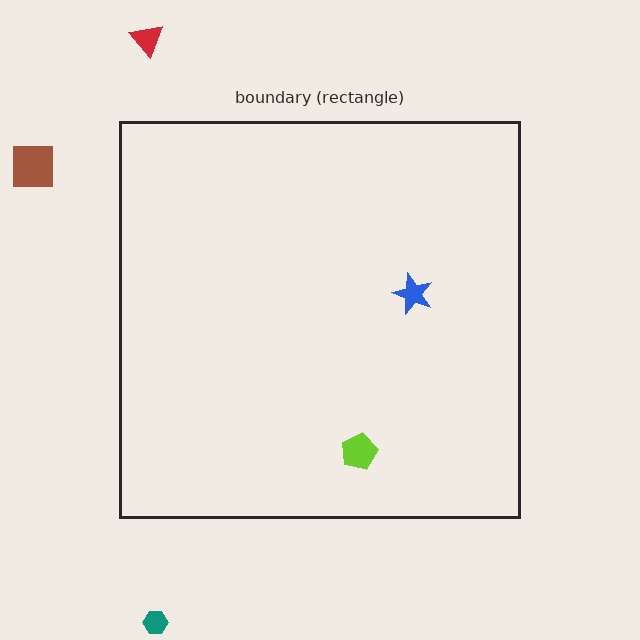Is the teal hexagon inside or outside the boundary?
Outside.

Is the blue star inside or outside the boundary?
Inside.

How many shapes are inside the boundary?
2 inside, 3 outside.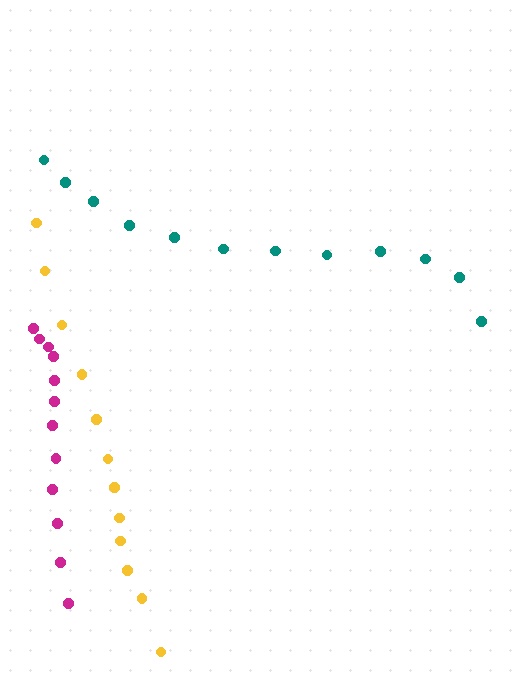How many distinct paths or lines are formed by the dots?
There are 3 distinct paths.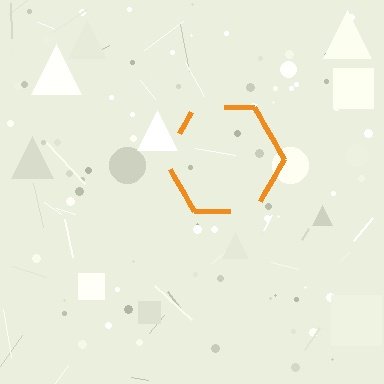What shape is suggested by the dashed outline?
The dashed outline suggests a hexagon.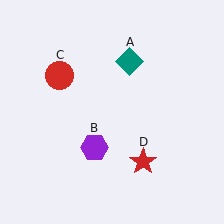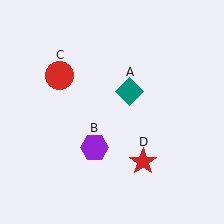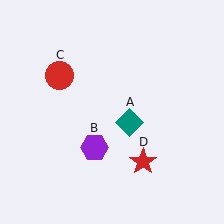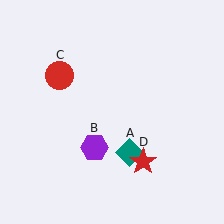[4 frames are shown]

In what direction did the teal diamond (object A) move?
The teal diamond (object A) moved down.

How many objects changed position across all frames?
1 object changed position: teal diamond (object A).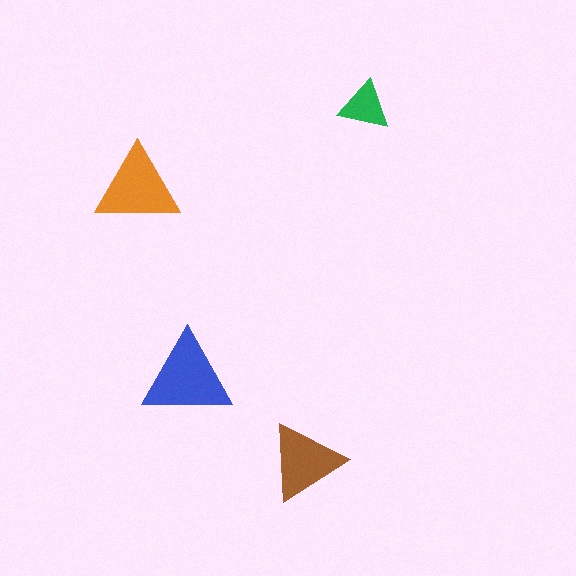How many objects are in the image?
There are 4 objects in the image.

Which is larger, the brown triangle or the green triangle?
The brown one.